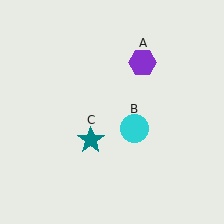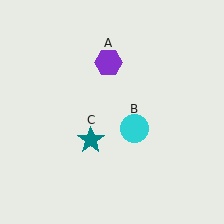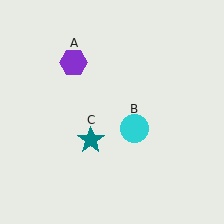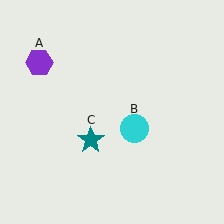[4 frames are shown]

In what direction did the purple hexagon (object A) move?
The purple hexagon (object A) moved left.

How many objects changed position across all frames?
1 object changed position: purple hexagon (object A).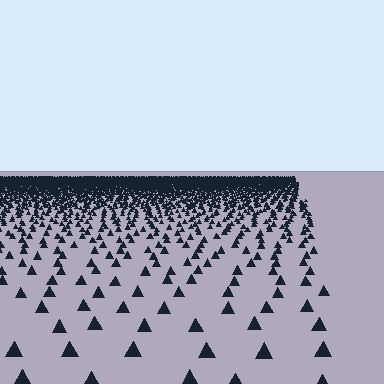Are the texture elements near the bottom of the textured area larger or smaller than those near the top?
Larger. Near the bottom, elements are closer to the viewer and appear at a bigger on-screen size.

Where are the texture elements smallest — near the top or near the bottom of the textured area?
Near the top.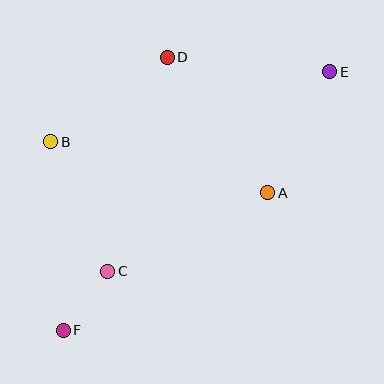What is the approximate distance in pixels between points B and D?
The distance between B and D is approximately 144 pixels.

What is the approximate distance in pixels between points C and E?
The distance between C and E is approximately 298 pixels.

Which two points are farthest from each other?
Points E and F are farthest from each other.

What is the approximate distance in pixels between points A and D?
The distance between A and D is approximately 169 pixels.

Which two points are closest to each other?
Points C and F are closest to each other.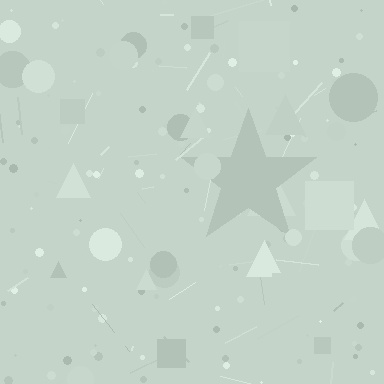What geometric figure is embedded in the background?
A star is embedded in the background.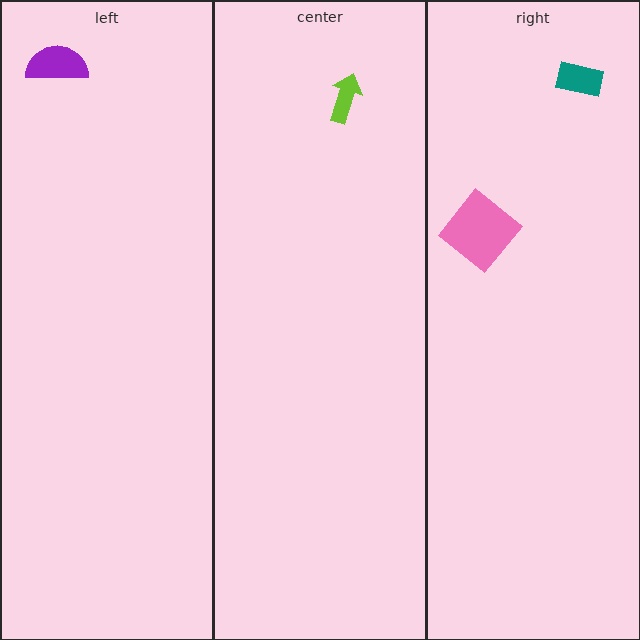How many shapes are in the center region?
1.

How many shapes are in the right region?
2.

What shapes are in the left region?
The purple semicircle.